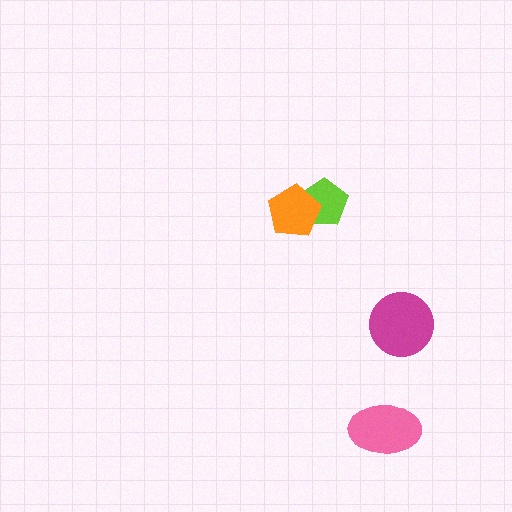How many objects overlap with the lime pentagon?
1 object overlaps with the lime pentagon.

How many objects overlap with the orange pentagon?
1 object overlaps with the orange pentagon.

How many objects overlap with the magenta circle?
0 objects overlap with the magenta circle.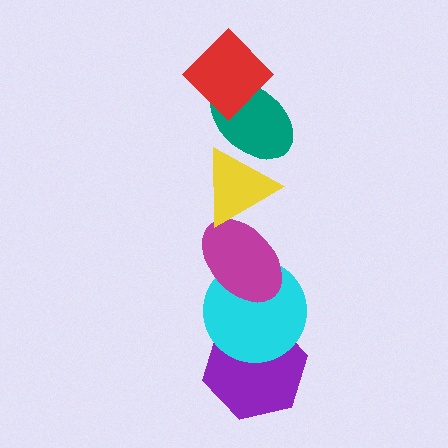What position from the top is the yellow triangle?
The yellow triangle is 3rd from the top.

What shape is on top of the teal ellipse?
The red diamond is on top of the teal ellipse.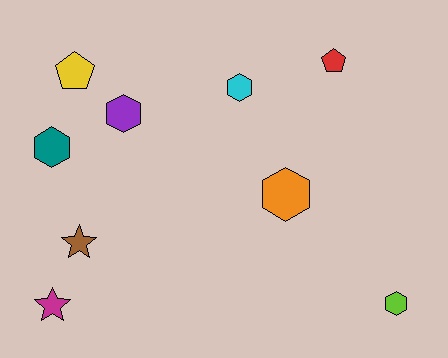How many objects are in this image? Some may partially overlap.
There are 9 objects.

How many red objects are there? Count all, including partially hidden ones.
There is 1 red object.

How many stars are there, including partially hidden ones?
There are 2 stars.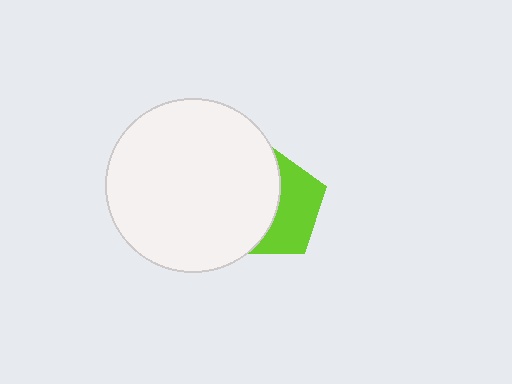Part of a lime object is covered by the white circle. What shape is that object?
It is a pentagon.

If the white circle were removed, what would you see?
You would see the complete lime pentagon.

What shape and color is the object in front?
The object in front is a white circle.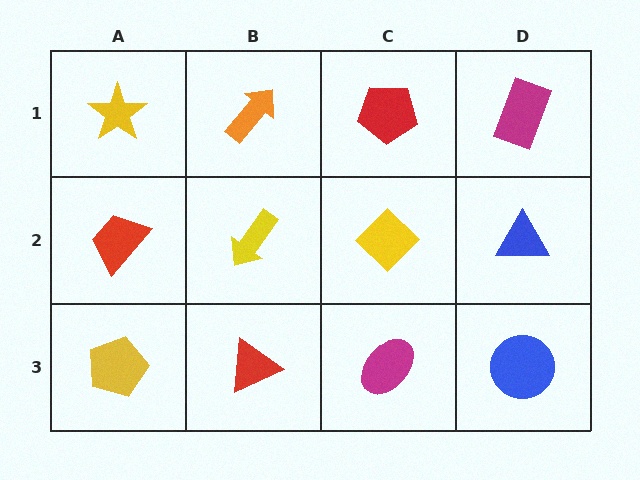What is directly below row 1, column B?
A yellow arrow.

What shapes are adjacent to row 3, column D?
A blue triangle (row 2, column D), a magenta ellipse (row 3, column C).